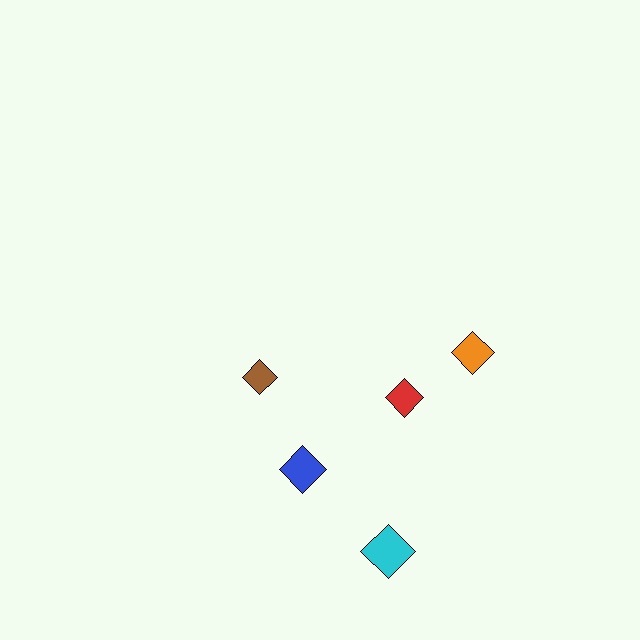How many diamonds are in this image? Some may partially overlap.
There are 5 diamonds.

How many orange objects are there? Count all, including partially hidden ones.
There is 1 orange object.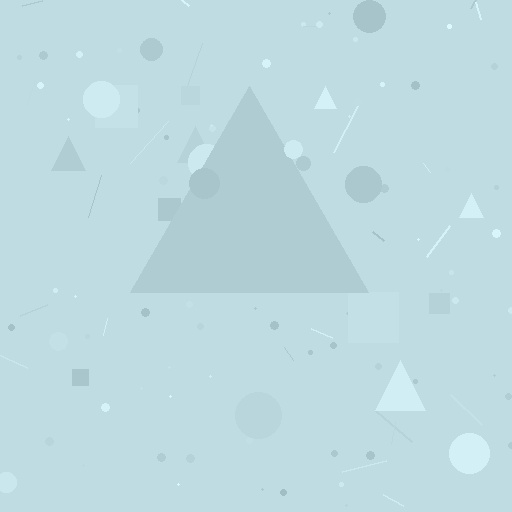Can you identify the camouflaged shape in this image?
The camouflaged shape is a triangle.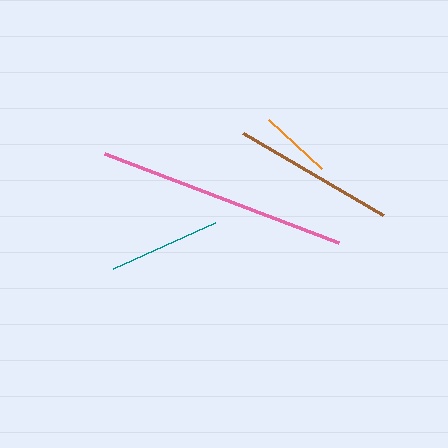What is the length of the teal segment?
The teal segment is approximately 112 pixels long.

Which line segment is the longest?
The pink line is the longest at approximately 251 pixels.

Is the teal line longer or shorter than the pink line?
The pink line is longer than the teal line.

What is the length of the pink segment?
The pink segment is approximately 251 pixels long.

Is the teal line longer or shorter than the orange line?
The teal line is longer than the orange line.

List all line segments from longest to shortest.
From longest to shortest: pink, brown, teal, orange.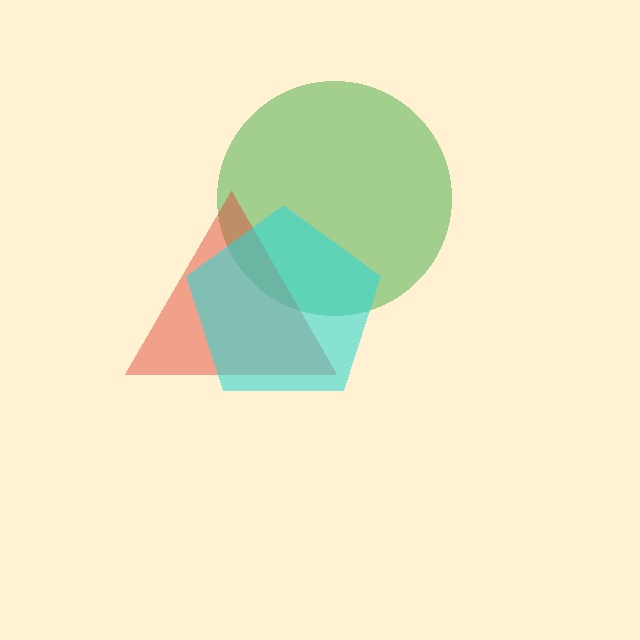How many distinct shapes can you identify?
There are 3 distinct shapes: a green circle, a red triangle, a cyan pentagon.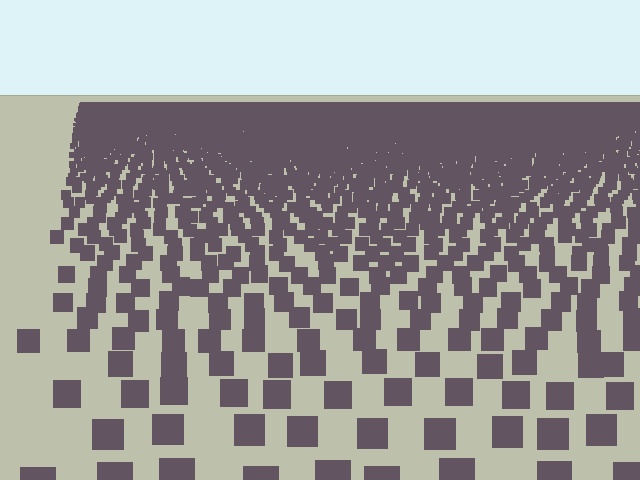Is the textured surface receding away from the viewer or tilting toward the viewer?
The surface is receding away from the viewer. Texture elements get smaller and denser toward the top.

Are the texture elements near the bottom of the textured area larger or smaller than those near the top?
Larger. Near the bottom, elements are closer to the viewer and appear at a bigger on-screen size.